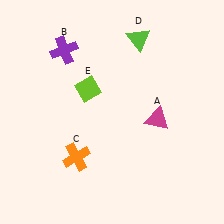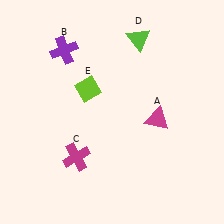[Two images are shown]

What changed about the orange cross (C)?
In Image 1, C is orange. In Image 2, it changed to magenta.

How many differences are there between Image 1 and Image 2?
There is 1 difference between the two images.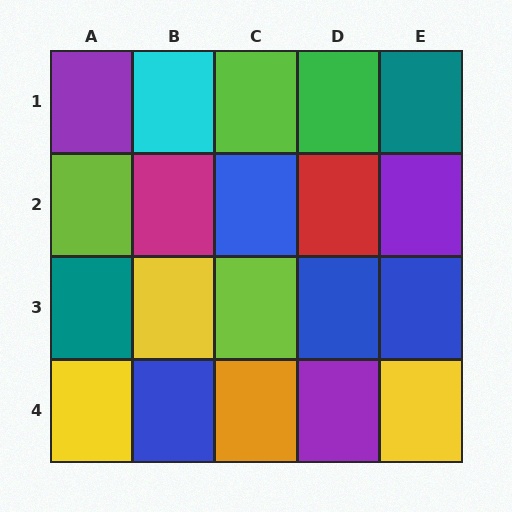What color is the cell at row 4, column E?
Yellow.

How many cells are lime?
3 cells are lime.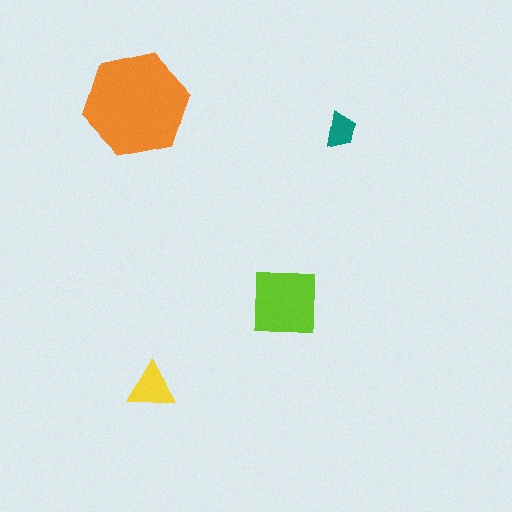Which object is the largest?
The orange hexagon.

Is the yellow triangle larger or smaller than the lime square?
Smaller.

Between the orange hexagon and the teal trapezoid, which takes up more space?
The orange hexagon.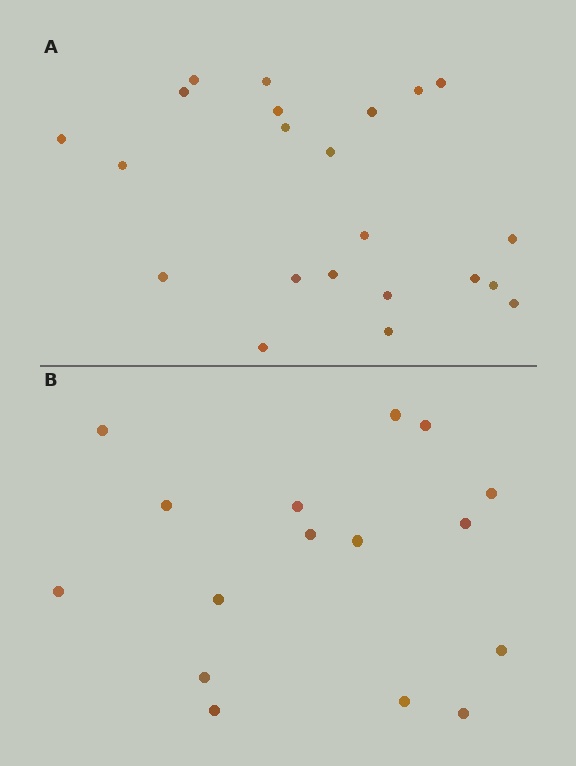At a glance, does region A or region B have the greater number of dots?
Region A (the top region) has more dots.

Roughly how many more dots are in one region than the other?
Region A has about 6 more dots than region B.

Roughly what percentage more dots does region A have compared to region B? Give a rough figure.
About 40% more.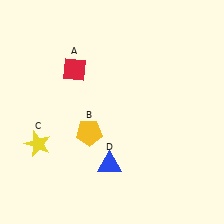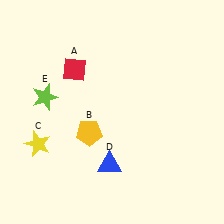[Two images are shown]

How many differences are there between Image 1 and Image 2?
There is 1 difference between the two images.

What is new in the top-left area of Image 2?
A lime star (E) was added in the top-left area of Image 2.